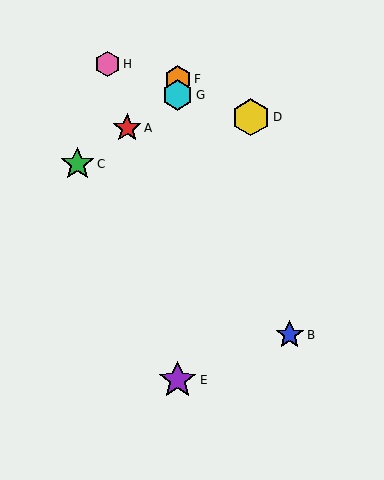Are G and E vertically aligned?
Yes, both are at x≈178.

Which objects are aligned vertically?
Objects E, F, G are aligned vertically.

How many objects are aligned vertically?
3 objects (E, F, G) are aligned vertically.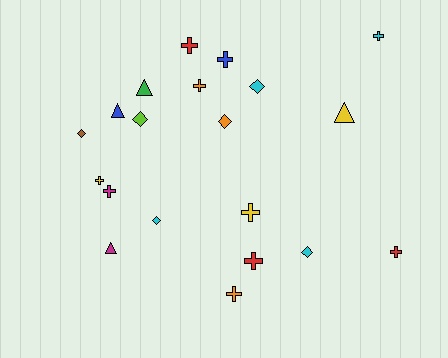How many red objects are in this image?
There are 3 red objects.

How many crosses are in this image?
There are 10 crosses.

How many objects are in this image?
There are 20 objects.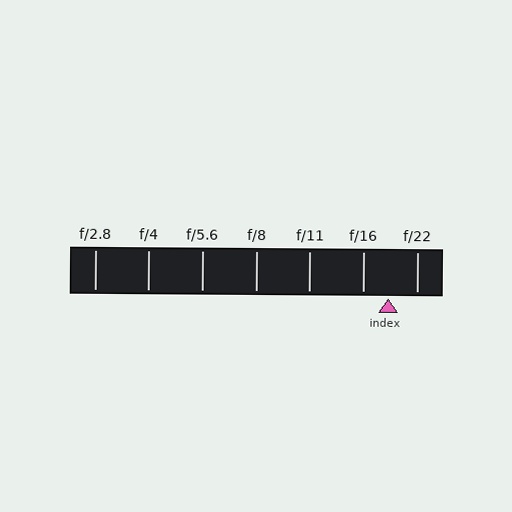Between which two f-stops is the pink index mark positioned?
The index mark is between f/16 and f/22.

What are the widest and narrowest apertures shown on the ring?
The widest aperture shown is f/2.8 and the narrowest is f/22.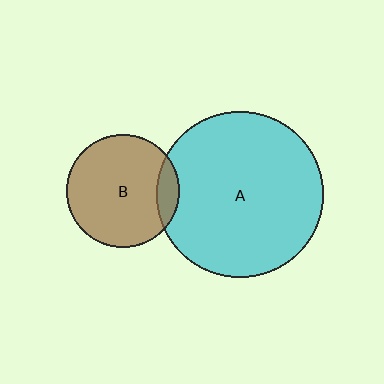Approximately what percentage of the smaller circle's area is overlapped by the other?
Approximately 10%.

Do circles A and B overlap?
Yes.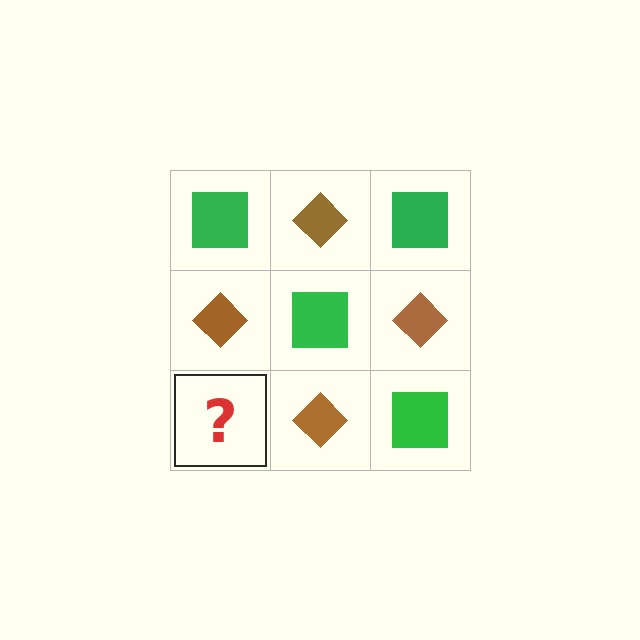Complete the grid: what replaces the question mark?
The question mark should be replaced with a green square.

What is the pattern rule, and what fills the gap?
The rule is that it alternates green square and brown diamond in a checkerboard pattern. The gap should be filled with a green square.